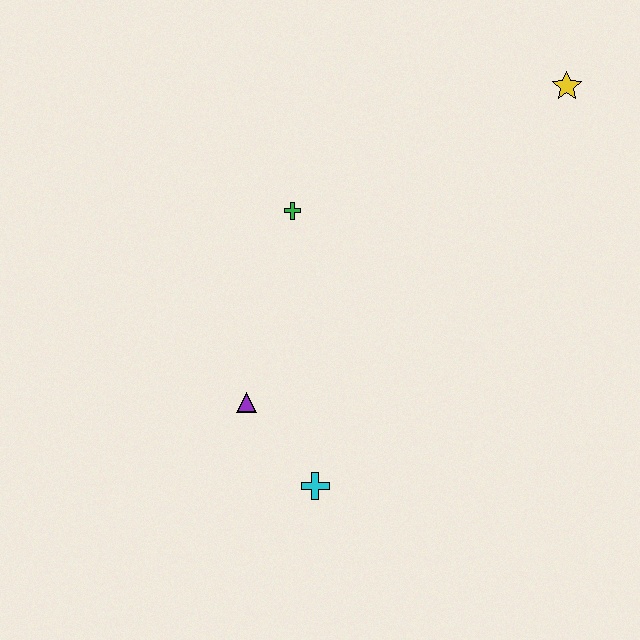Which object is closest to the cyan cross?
The purple triangle is closest to the cyan cross.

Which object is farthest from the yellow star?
The cyan cross is farthest from the yellow star.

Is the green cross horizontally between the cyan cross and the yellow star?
No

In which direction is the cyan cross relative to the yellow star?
The cyan cross is below the yellow star.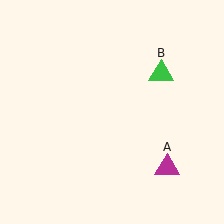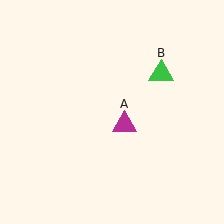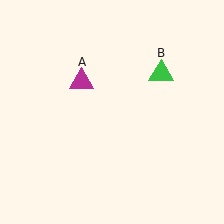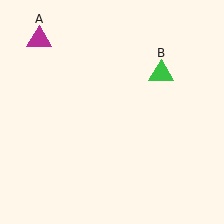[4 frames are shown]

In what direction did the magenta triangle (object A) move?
The magenta triangle (object A) moved up and to the left.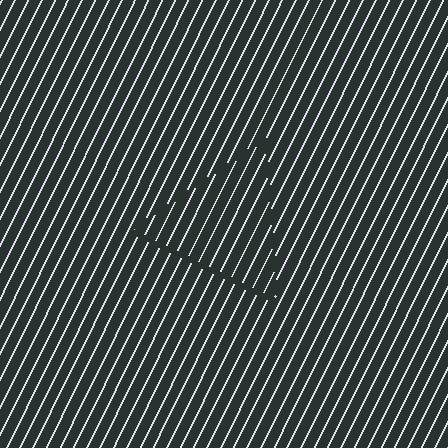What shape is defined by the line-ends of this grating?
An illusory triangle. The interior of the shape contains the same grating, shifted by half a period — the contour is defined by the phase discontinuity where line-ends from the inner and outer gratings abut.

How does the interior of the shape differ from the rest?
The interior of the shape contains the same grating, shifted by half a period — the contour is defined by the phase discontinuity where line-ends from the inner and outer gratings abut.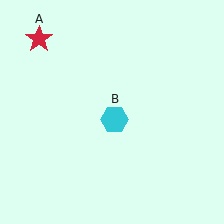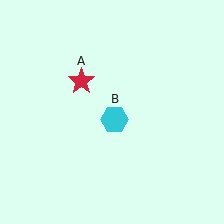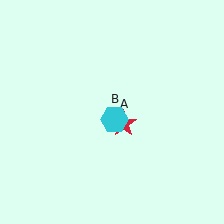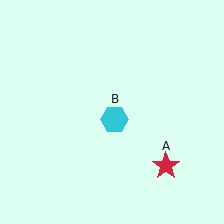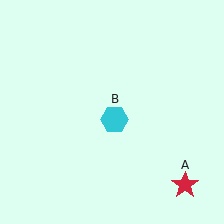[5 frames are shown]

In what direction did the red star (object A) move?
The red star (object A) moved down and to the right.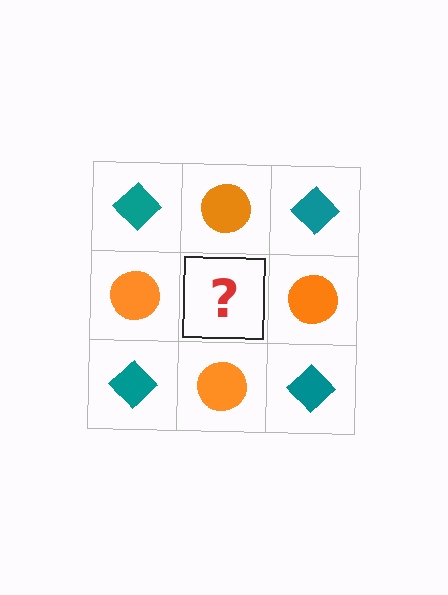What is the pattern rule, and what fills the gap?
The rule is that it alternates teal diamond and orange circle in a checkerboard pattern. The gap should be filled with a teal diamond.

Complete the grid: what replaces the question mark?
The question mark should be replaced with a teal diamond.